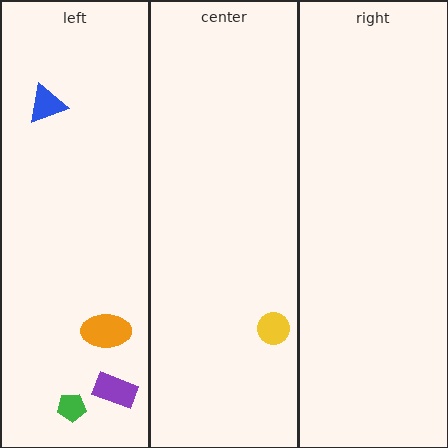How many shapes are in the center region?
1.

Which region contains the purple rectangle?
The left region.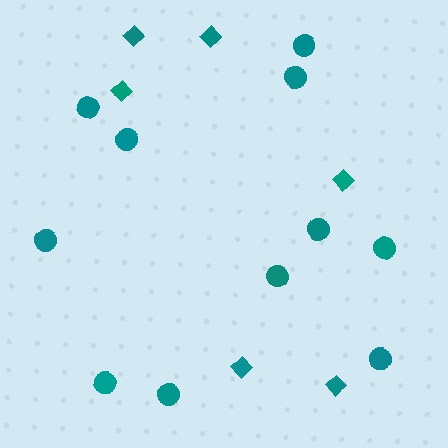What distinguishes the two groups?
There are 2 groups: one group of circles (11) and one group of diamonds (6).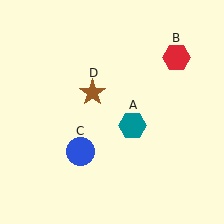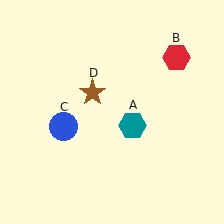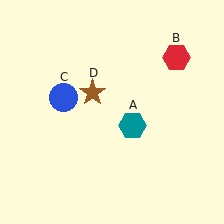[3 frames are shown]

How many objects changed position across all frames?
1 object changed position: blue circle (object C).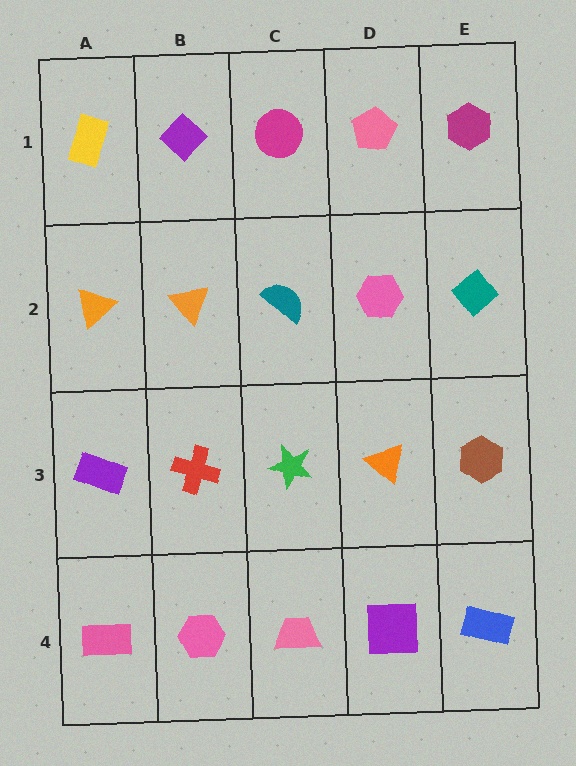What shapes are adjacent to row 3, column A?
An orange triangle (row 2, column A), a pink rectangle (row 4, column A), a red cross (row 3, column B).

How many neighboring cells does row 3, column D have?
4.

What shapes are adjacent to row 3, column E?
A teal diamond (row 2, column E), a blue rectangle (row 4, column E), an orange triangle (row 3, column D).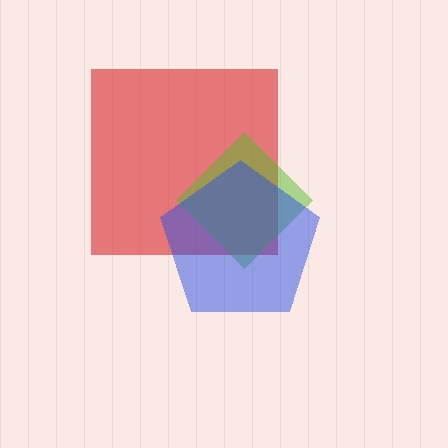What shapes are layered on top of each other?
The layered shapes are: a red square, a lime diamond, a blue pentagon.